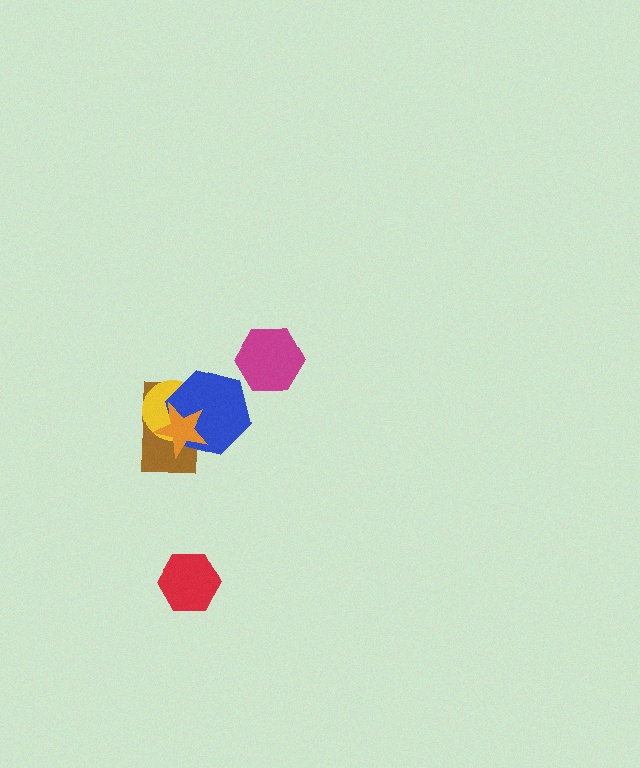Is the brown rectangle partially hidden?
Yes, it is partially covered by another shape.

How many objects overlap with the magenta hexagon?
0 objects overlap with the magenta hexagon.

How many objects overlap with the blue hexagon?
3 objects overlap with the blue hexagon.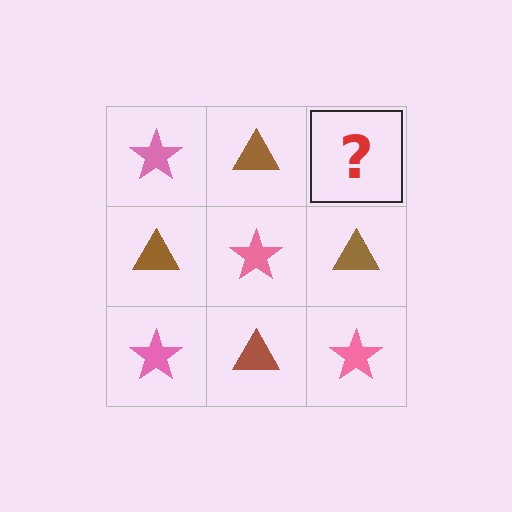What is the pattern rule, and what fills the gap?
The rule is that it alternates pink star and brown triangle in a checkerboard pattern. The gap should be filled with a pink star.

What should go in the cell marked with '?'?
The missing cell should contain a pink star.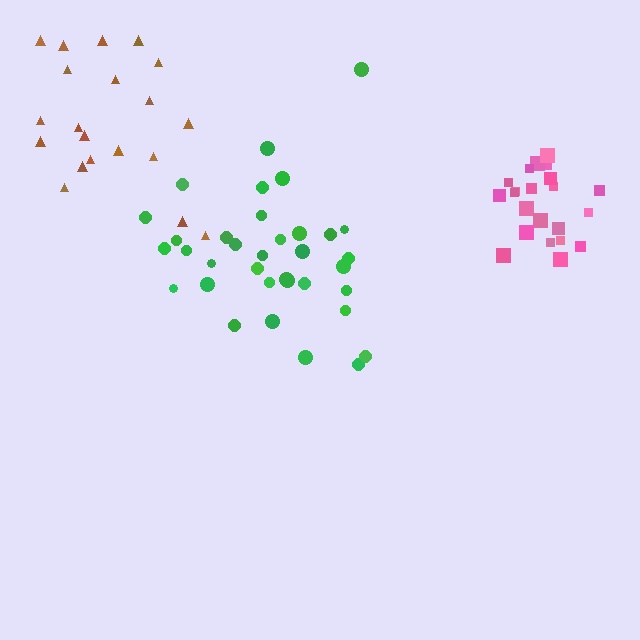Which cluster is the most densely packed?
Pink.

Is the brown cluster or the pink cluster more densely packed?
Pink.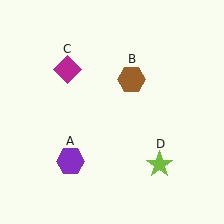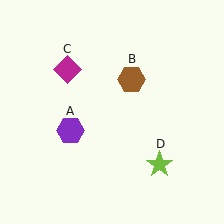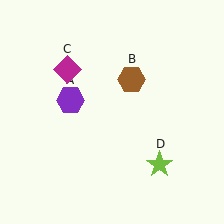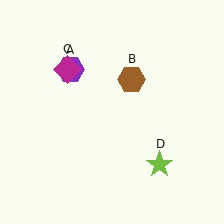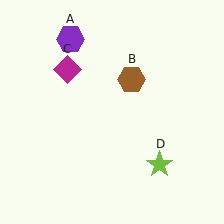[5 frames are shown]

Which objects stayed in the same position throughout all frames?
Brown hexagon (object B) and magenta diamond (object C) and lime star (object D) remained stationary.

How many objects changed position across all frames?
1 object changed position: purple hexagon (object A).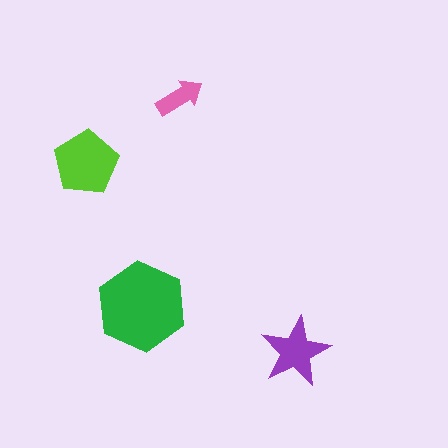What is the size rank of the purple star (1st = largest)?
3rd.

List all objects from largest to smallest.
The green hexagon, the lime pentagon, the purple star, the pink arrow.